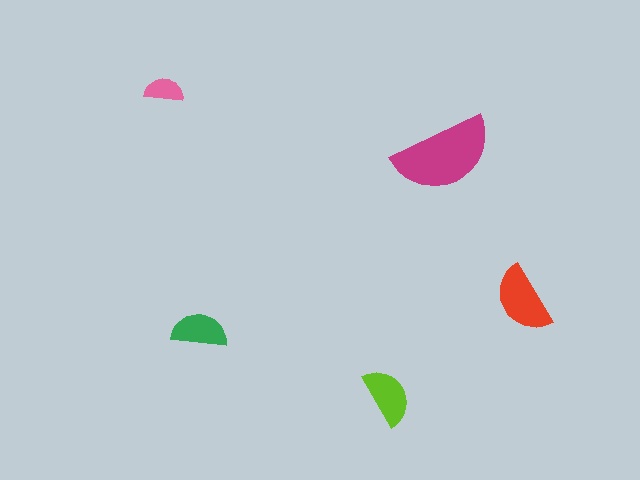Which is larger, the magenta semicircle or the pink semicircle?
The magenta one.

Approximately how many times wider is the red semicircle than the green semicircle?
About 1.5 times wider.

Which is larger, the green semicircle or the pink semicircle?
The green one.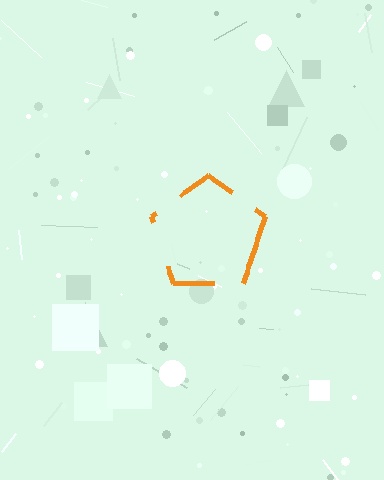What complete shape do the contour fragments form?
The contour fragments form a pentagon.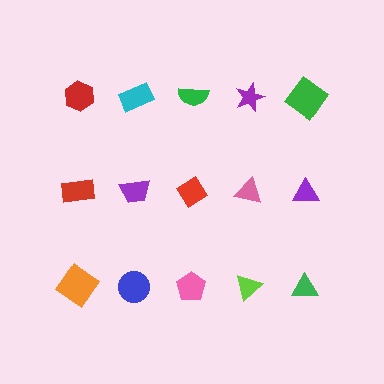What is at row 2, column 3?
A red diamond.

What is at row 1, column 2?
A cyan rectangle.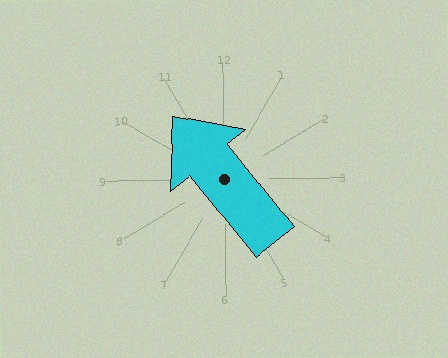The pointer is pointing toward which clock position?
Roughly 11 o'clock.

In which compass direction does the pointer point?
Northwest.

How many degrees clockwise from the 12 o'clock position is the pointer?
Approximately 321 degrees.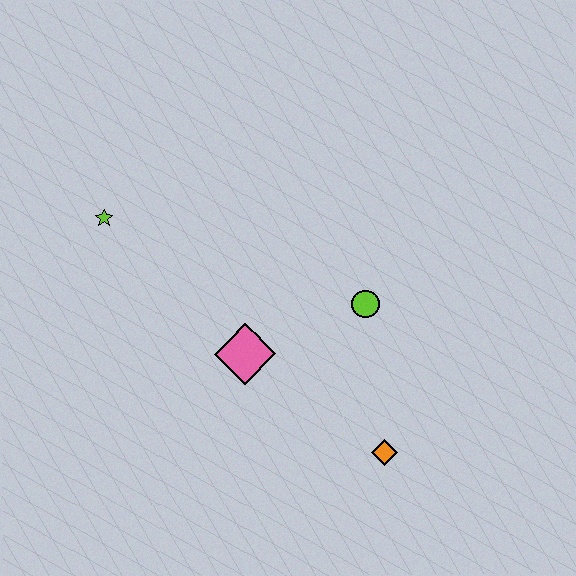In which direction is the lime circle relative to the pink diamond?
The lime circle is to the right of the pink diamond.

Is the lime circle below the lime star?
Yes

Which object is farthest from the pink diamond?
The lime star is farthest from the pink diamond.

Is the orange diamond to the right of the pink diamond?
Yes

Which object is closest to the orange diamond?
The lime circle is closest to the orange diamond.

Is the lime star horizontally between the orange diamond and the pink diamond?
No